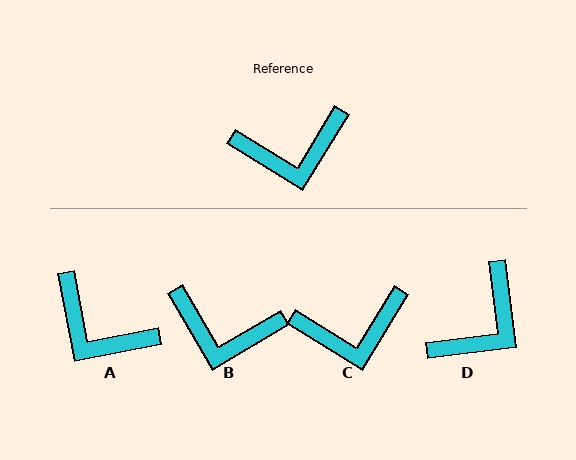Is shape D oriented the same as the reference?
No, it is off by about 39 degrees.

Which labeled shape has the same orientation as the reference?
C.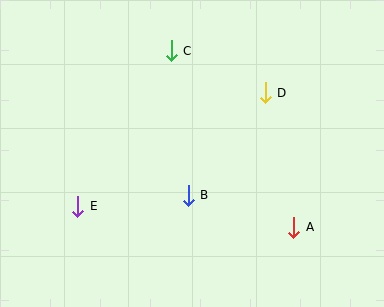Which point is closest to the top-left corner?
Point C is closest to the top-left corner.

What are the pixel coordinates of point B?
Point B is at (188, 195).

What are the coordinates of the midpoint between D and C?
The midpoint between D and C is at (218, 72).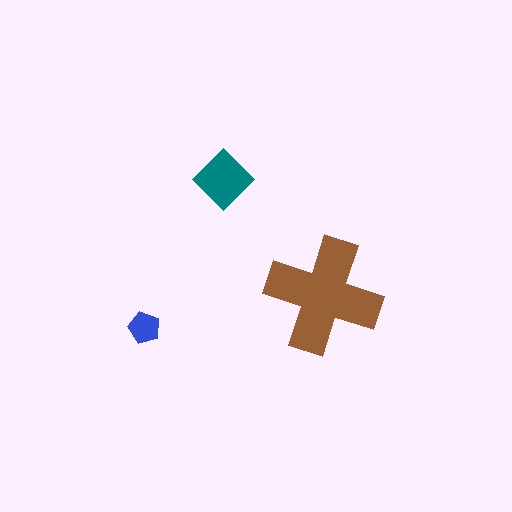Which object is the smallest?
The blue pentagon.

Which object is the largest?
The brown cross.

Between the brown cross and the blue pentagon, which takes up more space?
The brown cross.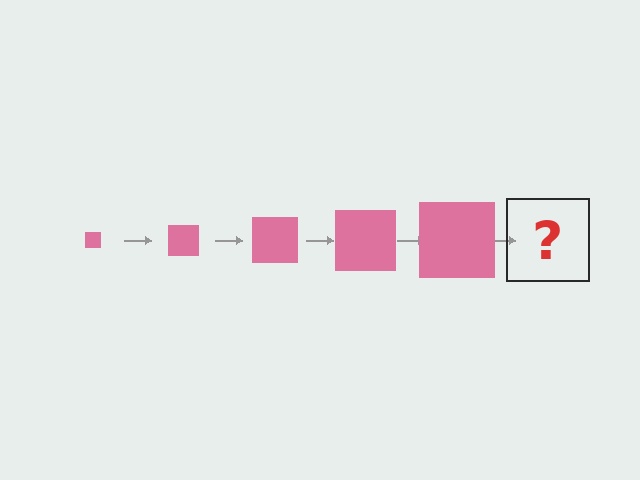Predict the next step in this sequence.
The next step is a pink square, larger than the previous one.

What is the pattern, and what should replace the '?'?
The pattern is that the square gets progressively larger each step. The '?' should be a pink square, larger than the previous one.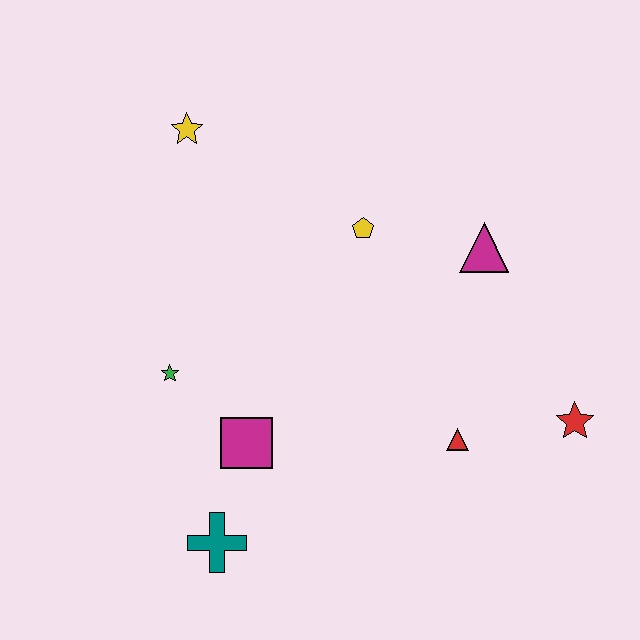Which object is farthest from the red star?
The yellow star is farthest from the red star.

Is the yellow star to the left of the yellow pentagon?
Yes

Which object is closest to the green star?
The magenta square is closest to the green star.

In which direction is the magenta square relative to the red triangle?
The magenta square is to the left of the red triangle.